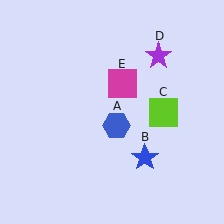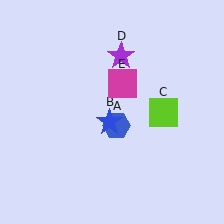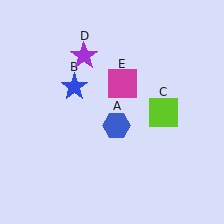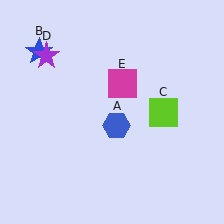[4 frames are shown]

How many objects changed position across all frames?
2 objects changed position: blue star (object B), purple star (object D).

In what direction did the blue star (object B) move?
The blue star (object B) moved up and to the left.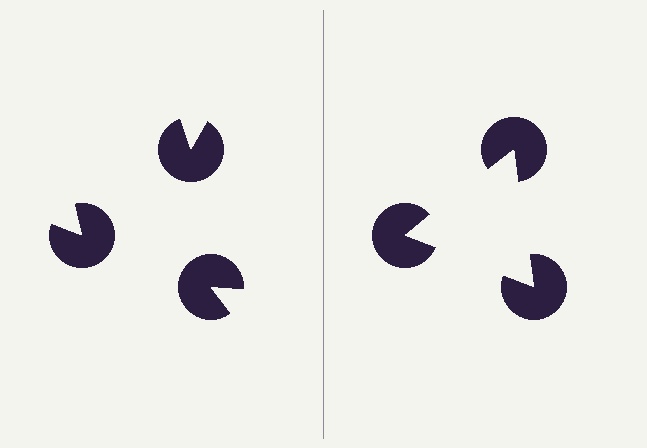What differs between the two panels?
The pac-man discs are positioned identically on both sides; only the wedge orientations differ. On the right they align to a triangle; on the left they are misaligned.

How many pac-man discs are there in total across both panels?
6 — 3 on each side.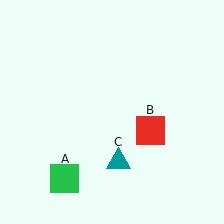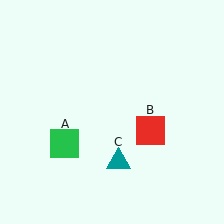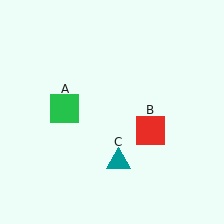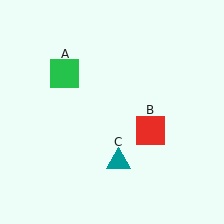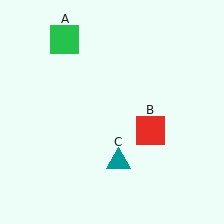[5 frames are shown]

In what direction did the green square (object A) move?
The green square (object A) moved up.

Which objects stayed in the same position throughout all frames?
Red square (object B) and teal triangle (object C) remained stationary.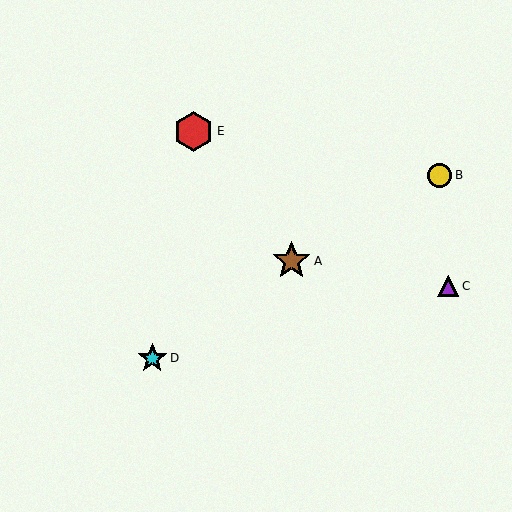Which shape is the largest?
The red hexagon (labeled E) is the largest.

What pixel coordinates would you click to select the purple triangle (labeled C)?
Click at (448, 286) to select the purple triangle C.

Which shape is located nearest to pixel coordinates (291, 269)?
The brown star (labeled A) at (292, 261) is nearest to that location.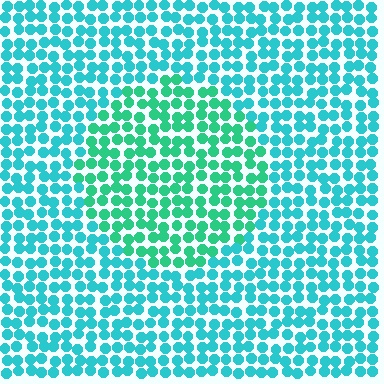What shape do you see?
I see a circle.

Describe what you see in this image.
The image is filled with small cyan elements in a uniform arrangement. A circle-shaped region is visible where the elements are tinted to a slightly different hue, forming a subtle color boundary.